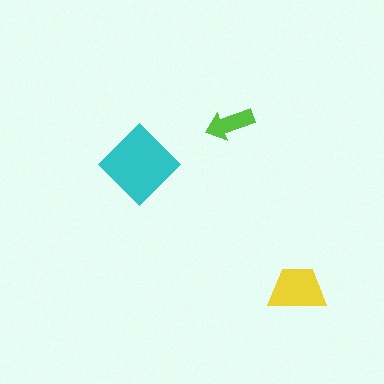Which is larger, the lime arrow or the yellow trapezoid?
The yellow trapezoid.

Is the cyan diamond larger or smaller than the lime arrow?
Larger.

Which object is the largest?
The cyan diamond.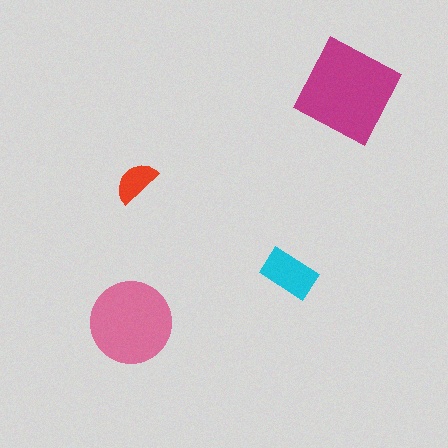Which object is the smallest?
The red semicircle.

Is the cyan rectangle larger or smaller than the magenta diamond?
Smaller.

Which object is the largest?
The magenta diamond.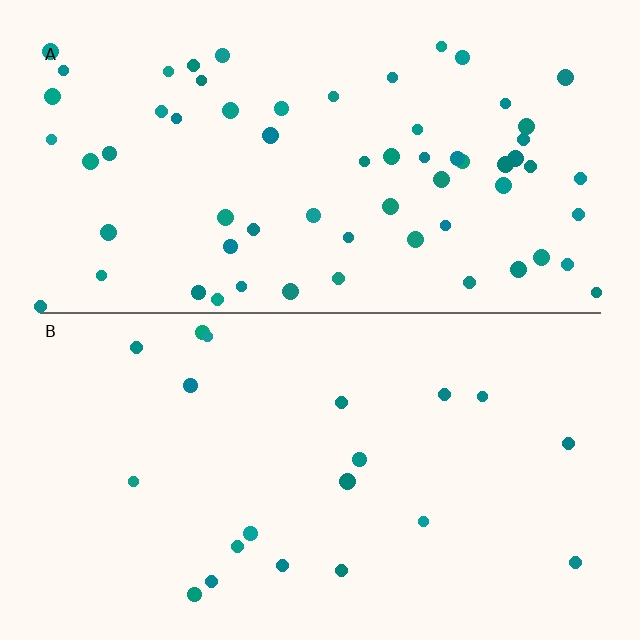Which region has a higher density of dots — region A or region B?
A (the top).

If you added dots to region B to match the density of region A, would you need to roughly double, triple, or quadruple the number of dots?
Approximately triple.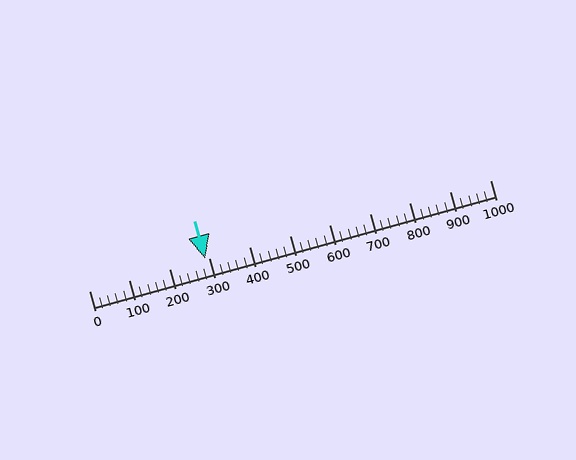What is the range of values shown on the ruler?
The ruler shows values from 0 to 1000.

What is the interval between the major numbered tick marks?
The major tick marks are spaced 100 units apart.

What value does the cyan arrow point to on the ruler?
The cyan arrow points to approximately 289.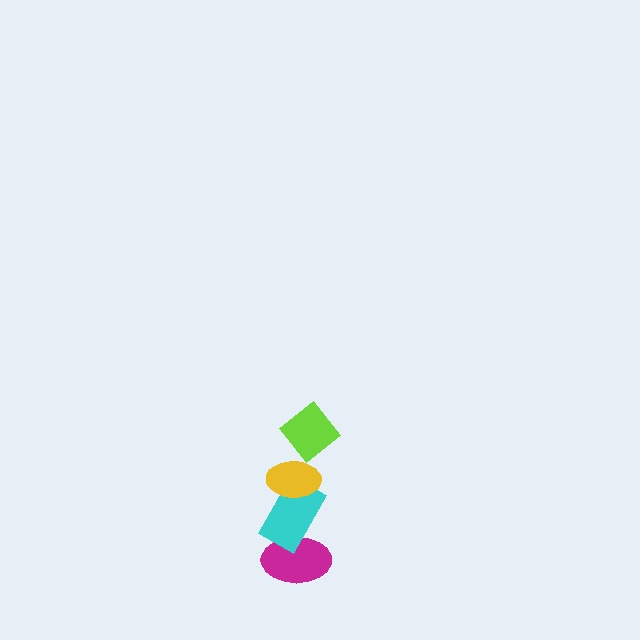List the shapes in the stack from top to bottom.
From top to bottom: the lime diamond, the yellow ellipse, the cyan rectangle, the magenta ellipse.